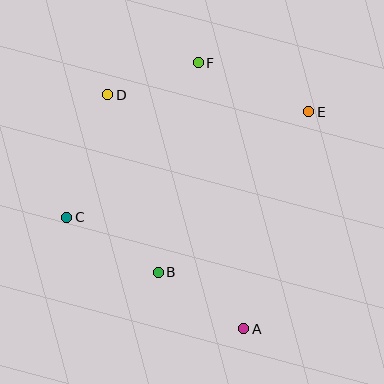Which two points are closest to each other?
Points D and F are closest to each other.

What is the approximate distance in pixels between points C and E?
The distance between C and E is approximately 264 pixels.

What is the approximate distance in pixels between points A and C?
The distance between A and C is approximately 209 pixels.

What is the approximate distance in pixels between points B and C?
The distance between B and C is approximately 107 pixels.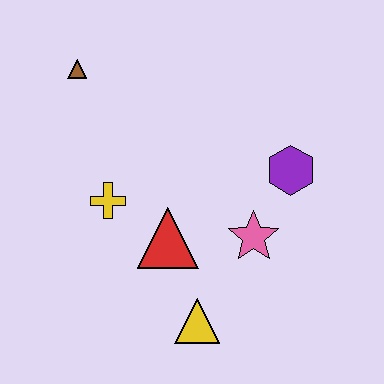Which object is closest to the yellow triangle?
The red triangle is closest to the yellow triangle.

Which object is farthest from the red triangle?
The brown triangle is farthest from the red triangle.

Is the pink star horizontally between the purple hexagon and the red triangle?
Yes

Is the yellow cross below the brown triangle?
Yes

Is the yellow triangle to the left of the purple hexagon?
Yes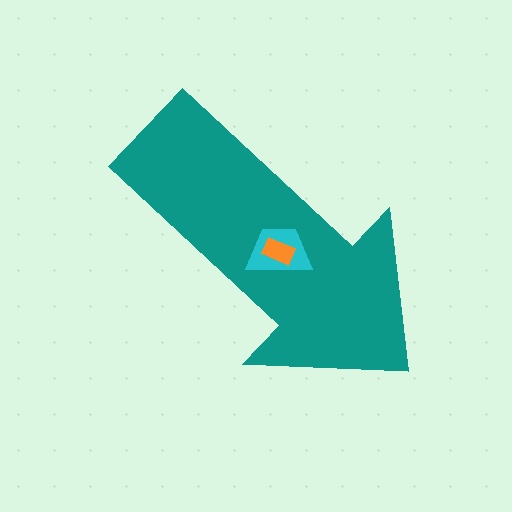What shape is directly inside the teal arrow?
The cyan trapezoid.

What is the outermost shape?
The teal arrow.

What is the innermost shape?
The orange rectangle.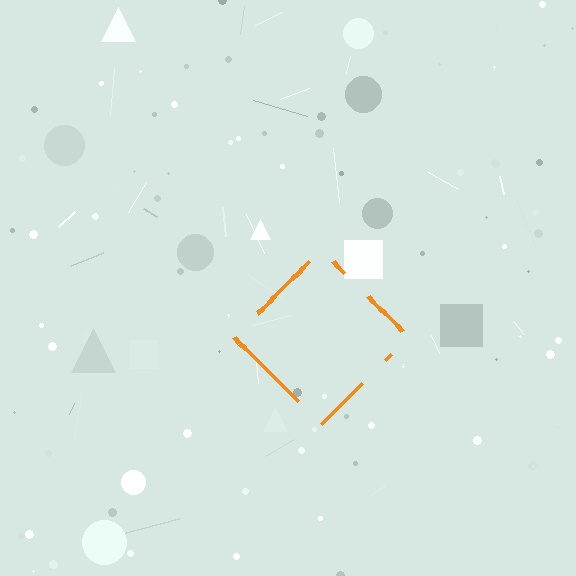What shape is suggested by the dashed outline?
The dashed outline suggests a diamond.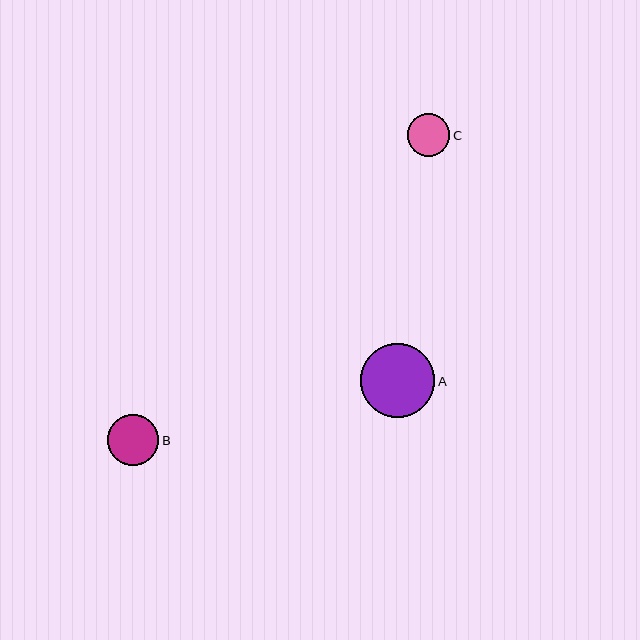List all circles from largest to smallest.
From largest to smallest: A, B, C.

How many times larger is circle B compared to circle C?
Circle B is approximately 1.2 times the size of circle C.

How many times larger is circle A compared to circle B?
Circle A is approximately 1.4 times the size of circle B.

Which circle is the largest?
Circle A is the largest with a size of approximately 74 pixels.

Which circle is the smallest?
Circle C is the smallest with a size of approximately 43 pixels.